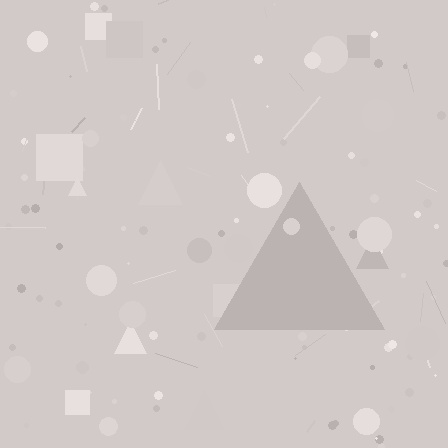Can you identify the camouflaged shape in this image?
The camouflaged shape is a triangle.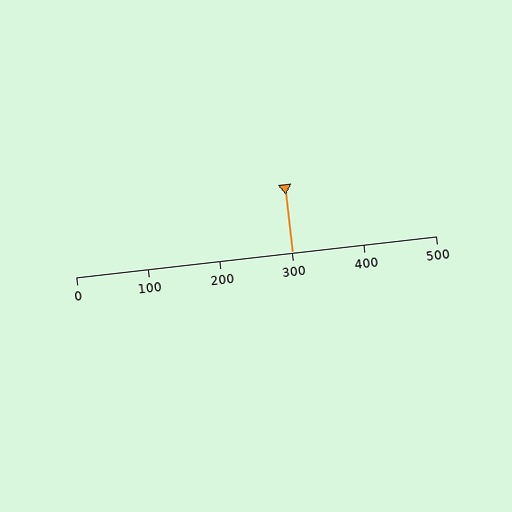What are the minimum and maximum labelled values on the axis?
The axis runs from 0 to 500.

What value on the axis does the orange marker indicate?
The marker indicates approximately 300.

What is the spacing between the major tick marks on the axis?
The major ticks are spaced 100 apart.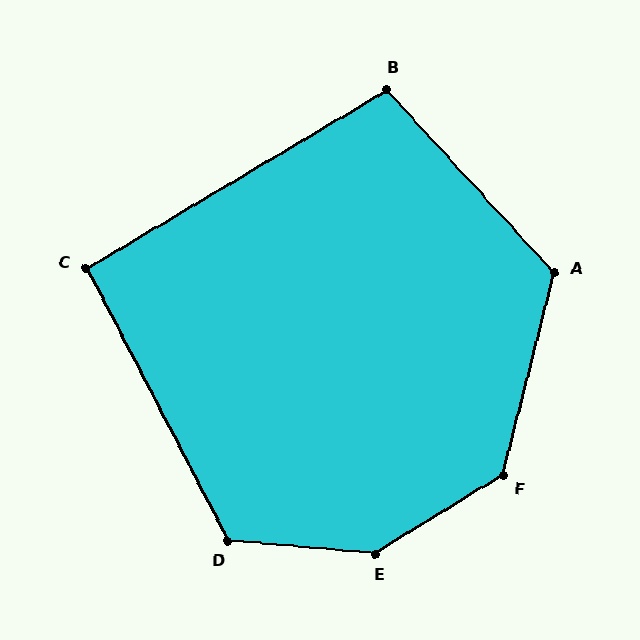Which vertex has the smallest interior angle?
C, at approximately 93 degrees.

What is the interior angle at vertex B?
Approximately 102 degrees (obtuse).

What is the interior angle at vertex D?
Approximately 122 degrees (obtuse).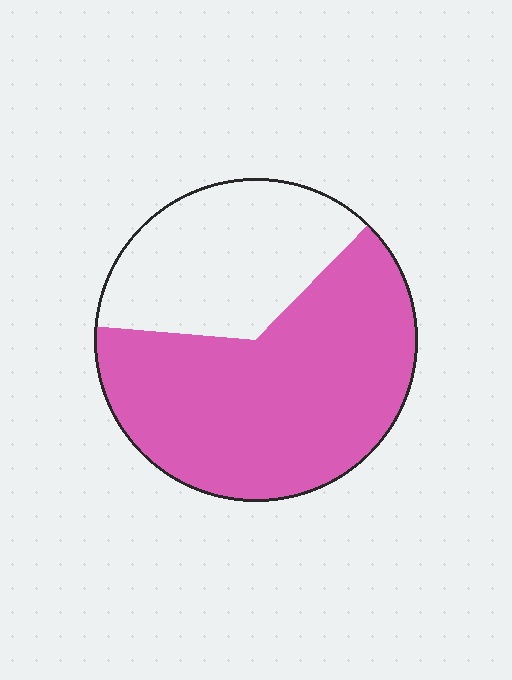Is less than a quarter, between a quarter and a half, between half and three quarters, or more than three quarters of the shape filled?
Between half and three quarters.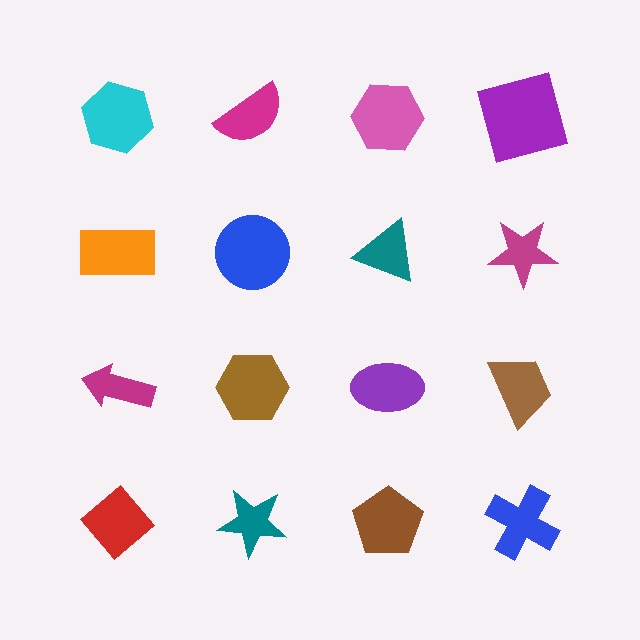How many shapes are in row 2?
4 shapes.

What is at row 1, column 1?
A cyan hexagon.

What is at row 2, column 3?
A teal triangle.